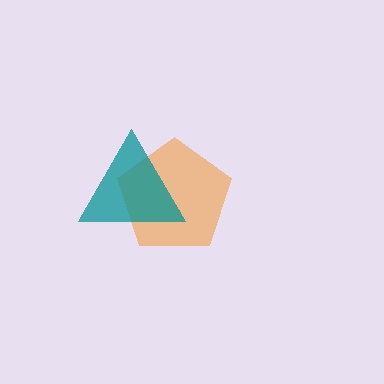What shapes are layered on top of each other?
The layered shapes are: an orange pentagon, a teal triangle.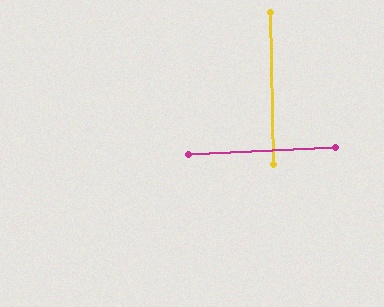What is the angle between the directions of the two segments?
Approximately 89 degrees.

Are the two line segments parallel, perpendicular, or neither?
Perpendicular — they meet at approximately 89°.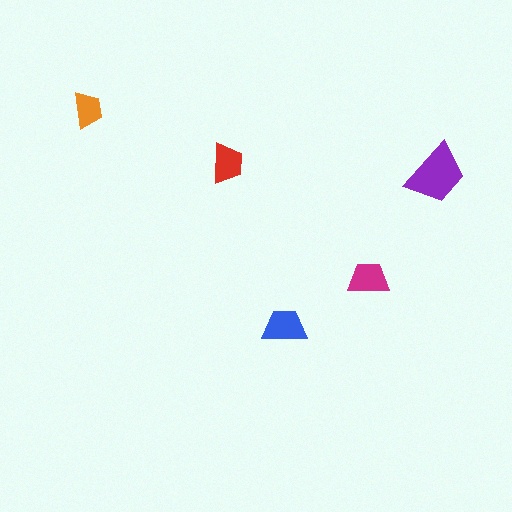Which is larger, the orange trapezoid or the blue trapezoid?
The blue one.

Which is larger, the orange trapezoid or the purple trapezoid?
The purple one.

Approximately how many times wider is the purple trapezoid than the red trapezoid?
About 1.5 times wider.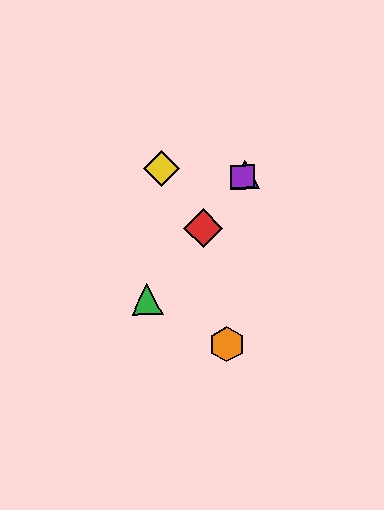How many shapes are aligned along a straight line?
4 shapes (the red diamond, the blue triangle, the green triangle, the purple square) are aligned along a straight line.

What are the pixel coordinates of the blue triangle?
The blue triangle is at (245, 174).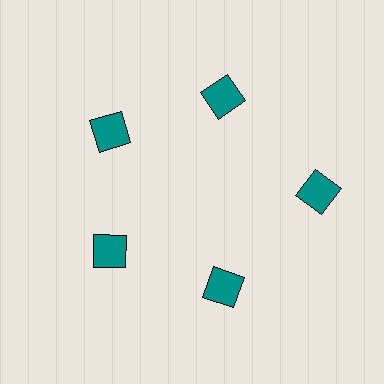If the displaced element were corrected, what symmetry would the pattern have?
It would have 5-fold rotational symmetry — the pattern would map onto itself every 72 degrees.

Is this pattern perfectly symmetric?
No. The 5 teal squares are arranged in a ring, but one element near the 3 o'clock position is pushed outward from the center, breaking the 5-fold rotational symmetry.